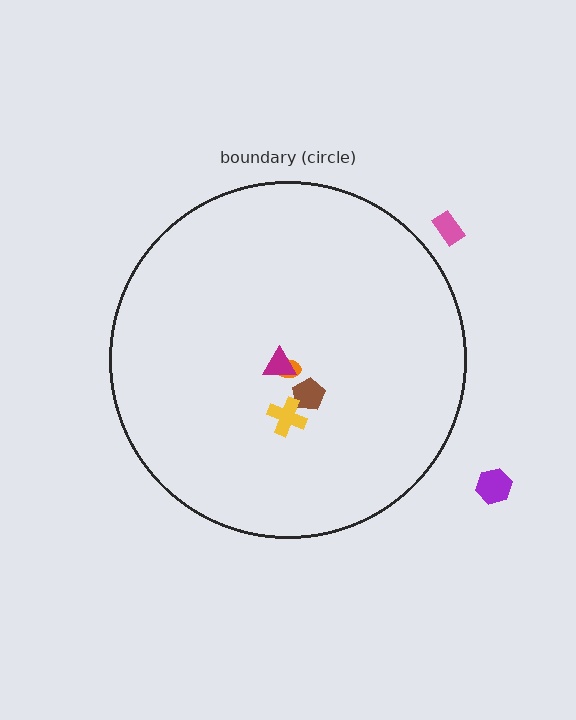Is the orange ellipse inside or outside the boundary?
Inside.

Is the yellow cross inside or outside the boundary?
Inside.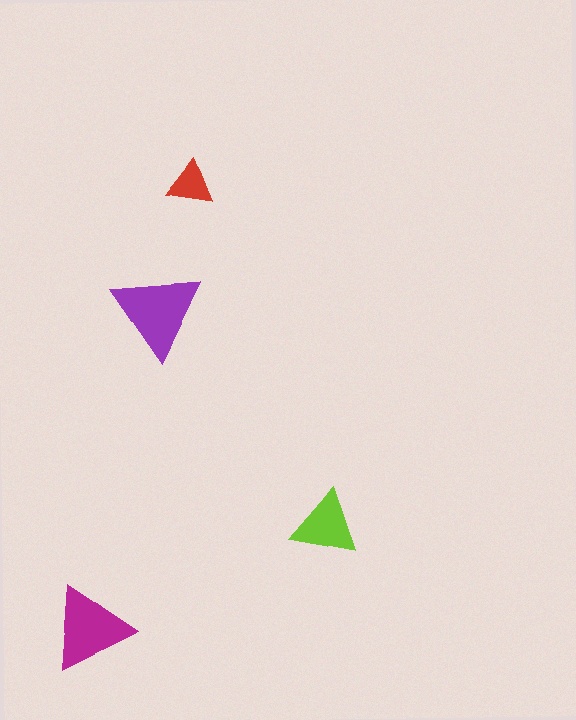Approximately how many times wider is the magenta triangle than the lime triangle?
About 1.5 times wider.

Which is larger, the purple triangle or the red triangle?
The purple one.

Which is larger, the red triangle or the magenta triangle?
The magenta one.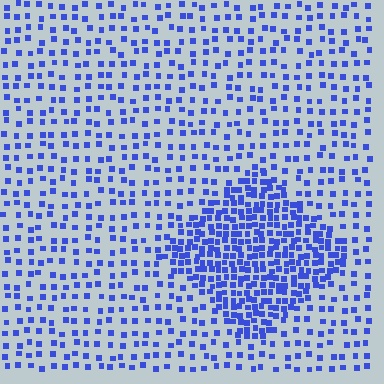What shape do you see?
I see a diamond.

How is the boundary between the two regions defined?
The boundary is defined by a change in element density (approximately 2.5x ratio). All elements are the same color, size, and shape.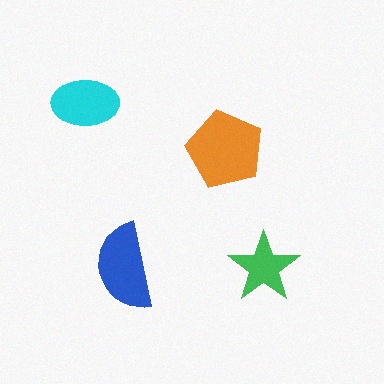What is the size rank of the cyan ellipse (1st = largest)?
3rd.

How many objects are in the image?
There are 4 objects in the image.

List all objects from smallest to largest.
The green star, the cyan ellipse, the blue semicircle, the orange pentagon.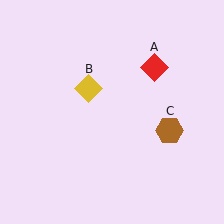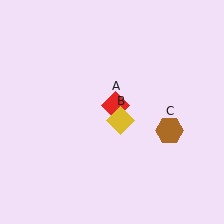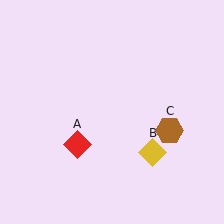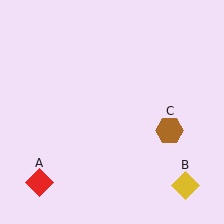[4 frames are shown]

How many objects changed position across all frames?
2 objects changed position: red diamond (object A), yellow diamond (object B).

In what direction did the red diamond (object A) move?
The red diamond (object A) moved down and to the left.